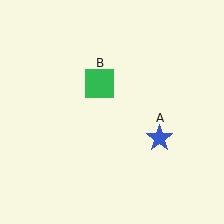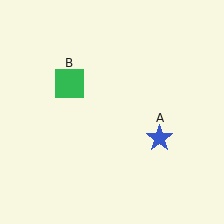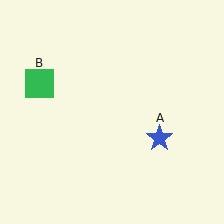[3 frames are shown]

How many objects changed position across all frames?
1 object changed position: green square (object B).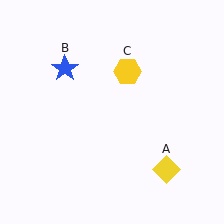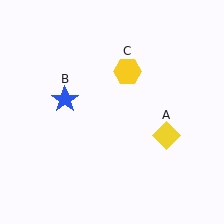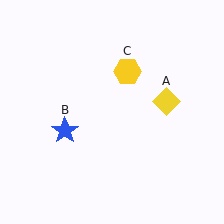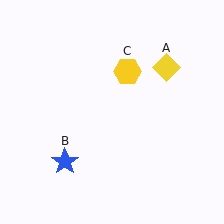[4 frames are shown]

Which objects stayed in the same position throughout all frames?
Yellow hexagon (object C) remained stationary.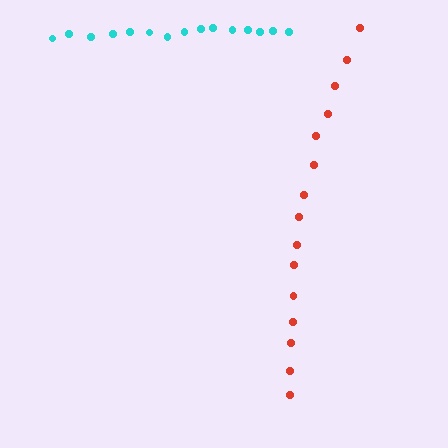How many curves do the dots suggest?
There are 2 distinct paths.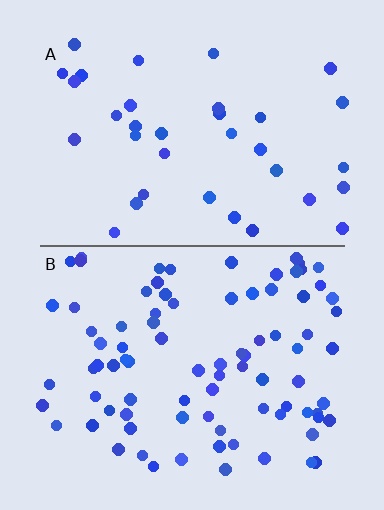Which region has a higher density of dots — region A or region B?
B (the bottom).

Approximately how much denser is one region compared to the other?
Approximately 2.4× — region B over region A.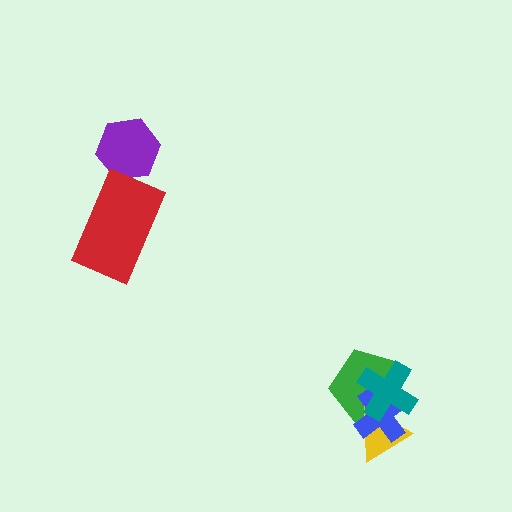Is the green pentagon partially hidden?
Yes, it is partially covered by another shape.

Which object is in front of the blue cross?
The teal cross is in front of the blue cross.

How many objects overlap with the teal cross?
3 objects overlap with the teal cross.